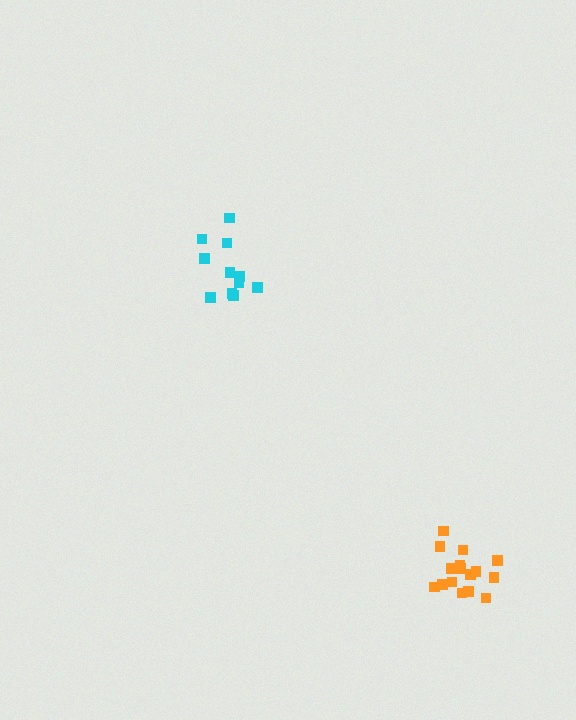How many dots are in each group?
Group 1: 11 dots, Group 2: 16 dots (27 total).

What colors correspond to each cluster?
The clusters are colored: cyan, orange.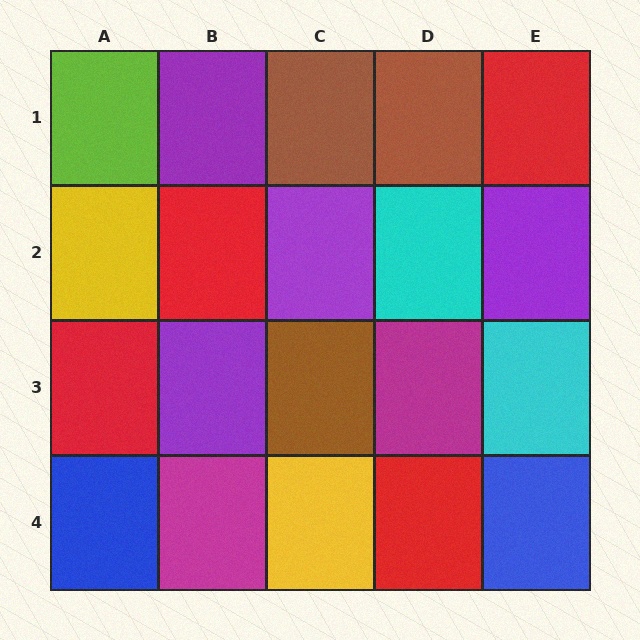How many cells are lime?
1 cell is lime.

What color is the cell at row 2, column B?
Red.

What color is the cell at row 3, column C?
Brown.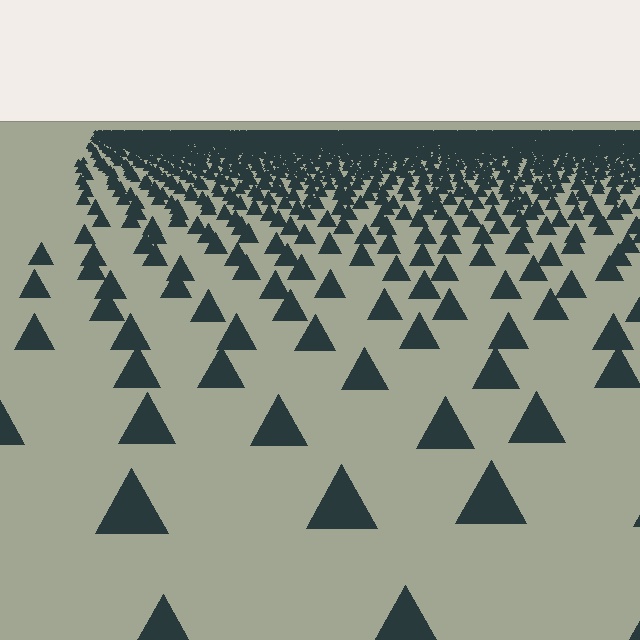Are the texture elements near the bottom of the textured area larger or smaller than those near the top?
Larger. Near the bottom, elements are closer to the viewer and appear at a bigger on-screen size.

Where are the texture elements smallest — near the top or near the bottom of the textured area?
Near the top.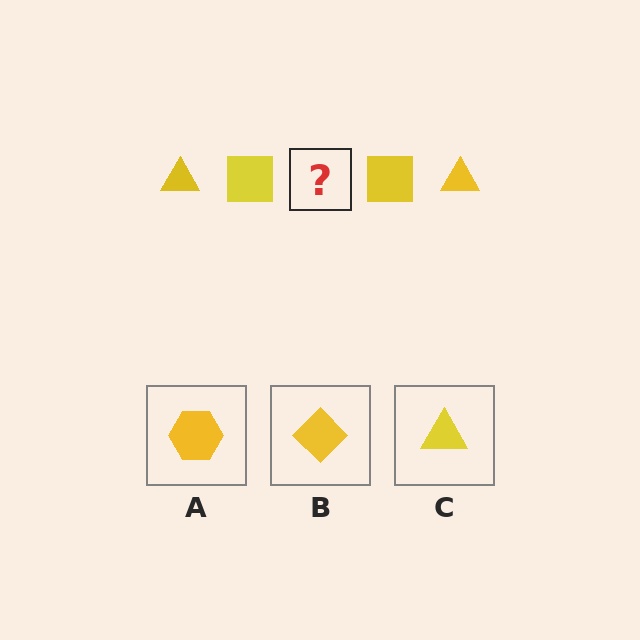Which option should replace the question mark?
Option C.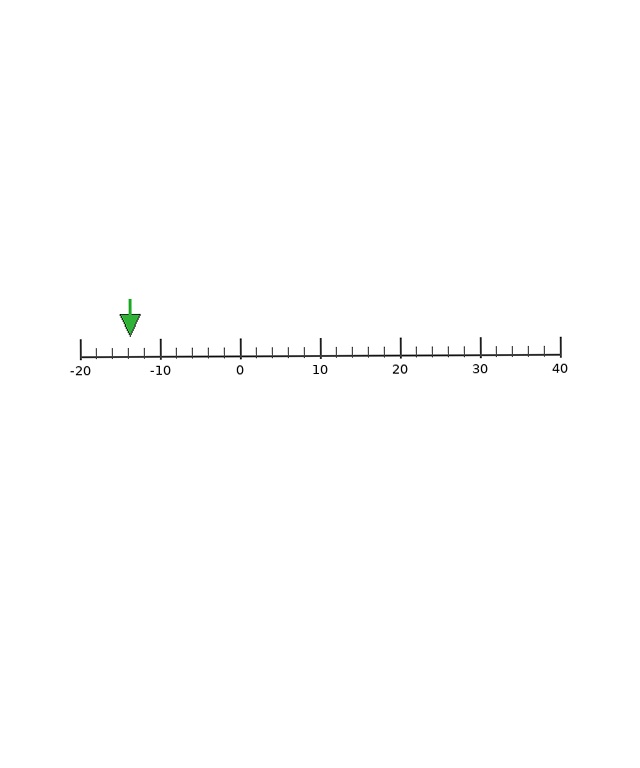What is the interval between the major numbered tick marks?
The major tick marks are spaced 10 units apart.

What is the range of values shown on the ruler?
The ruler shows values from -20 to 40.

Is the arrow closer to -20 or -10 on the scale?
The arrow is closer to -10.